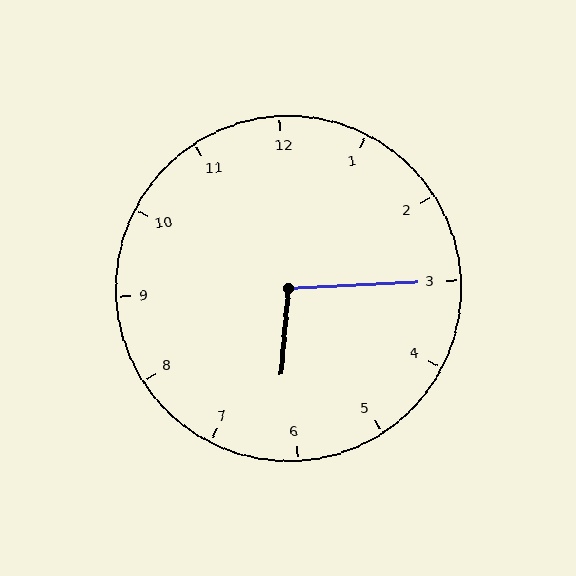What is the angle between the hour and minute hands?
Approximately 98 degrees.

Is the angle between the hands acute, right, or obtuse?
It is obtuse.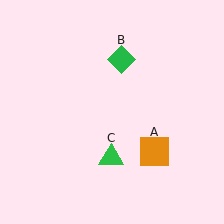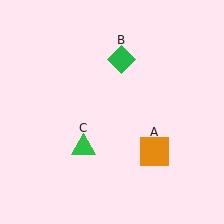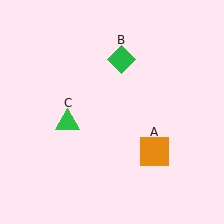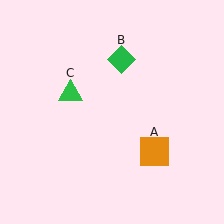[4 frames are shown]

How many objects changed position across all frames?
1 object changed position: green triangle (object C).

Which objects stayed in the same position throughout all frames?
Orange square (object A) and green diamond (object B) remained stationary.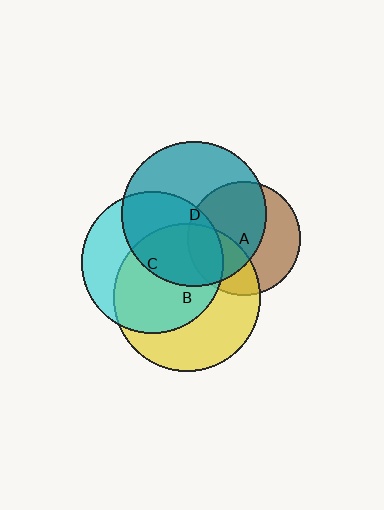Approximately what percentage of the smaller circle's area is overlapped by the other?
Approximately 30%.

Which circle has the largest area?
Circle B (yellow).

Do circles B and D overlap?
Yes.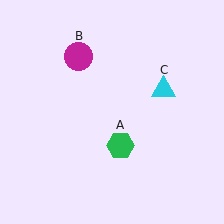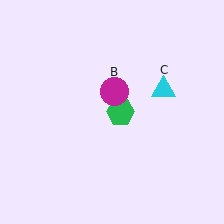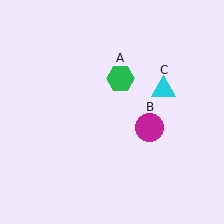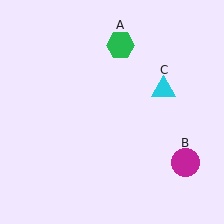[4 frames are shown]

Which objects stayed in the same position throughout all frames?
Cyan triangle (object C) remained stationary.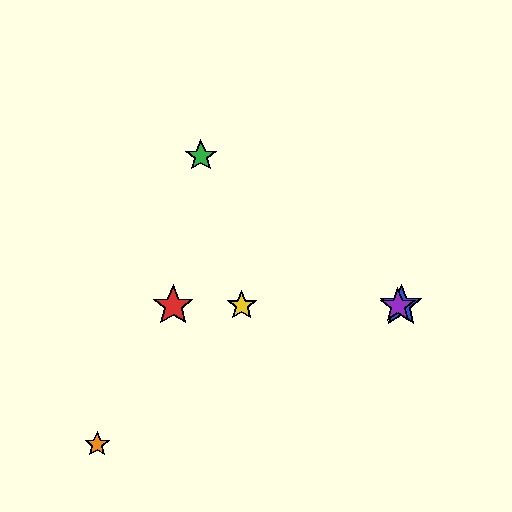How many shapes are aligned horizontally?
4 shapes (the red star, the blue star, the yellow star, the purple star) are aligned horizontally.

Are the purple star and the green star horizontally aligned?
No, the purple star is at y≈306 and the green star is at y≈156.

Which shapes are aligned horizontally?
The red star, the blue star, the yellow star, the purple star are aligned horizontally.